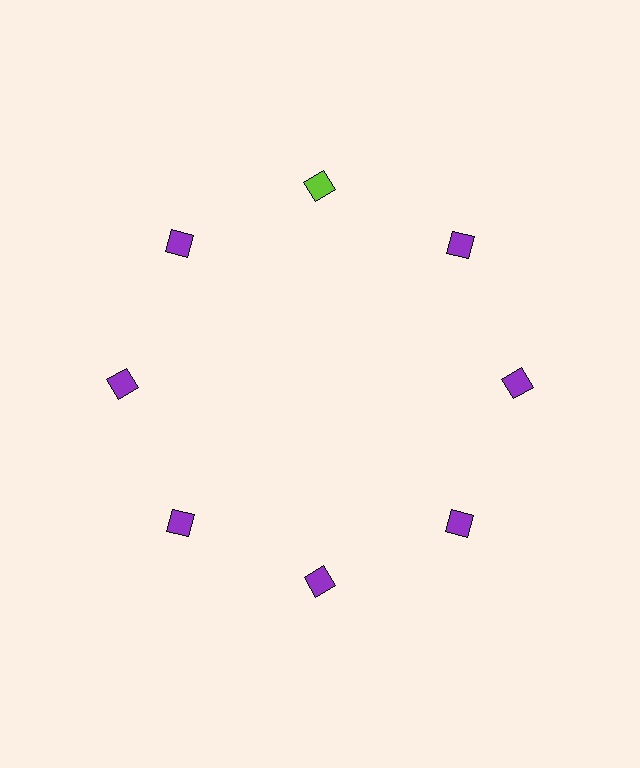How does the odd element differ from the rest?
It has a different color: lime instead of purple.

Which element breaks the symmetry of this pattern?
The lime diamond at roughly the 12 o'clock position breaks the symmetry. All other shapes are purple diamonds.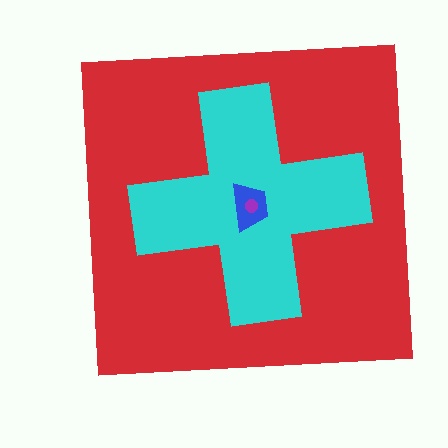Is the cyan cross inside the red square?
Yes.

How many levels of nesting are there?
4.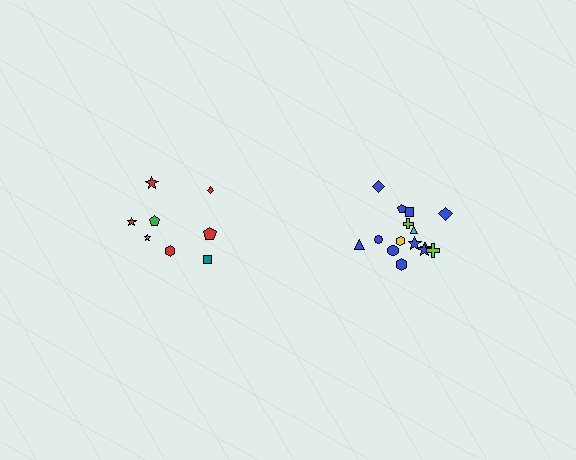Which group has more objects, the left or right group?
The right group.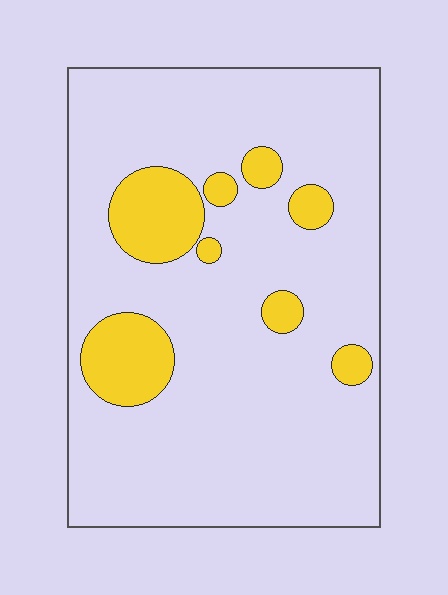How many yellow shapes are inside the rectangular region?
8.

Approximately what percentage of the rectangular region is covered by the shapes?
Approximately 15%.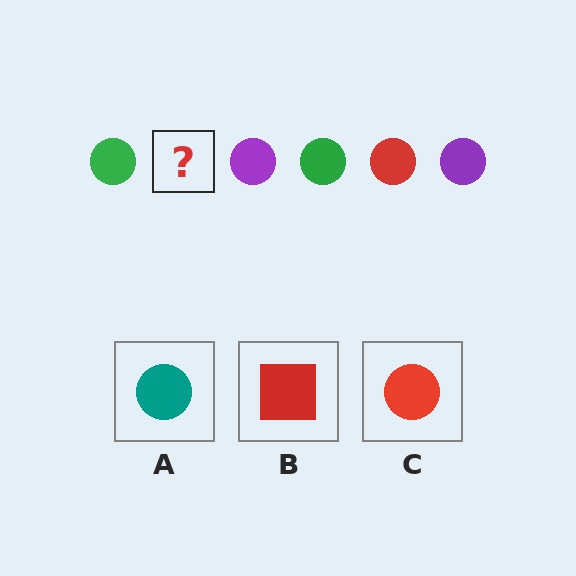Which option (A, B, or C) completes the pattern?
C.